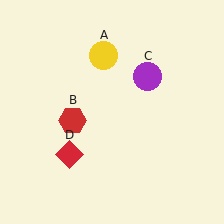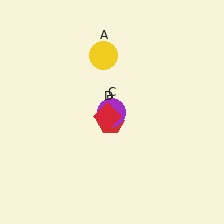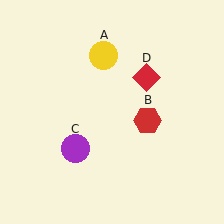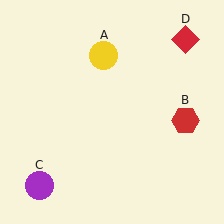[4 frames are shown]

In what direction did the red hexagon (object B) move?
The red hexagon (object B) moved right.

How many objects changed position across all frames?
3 objects changed position: red hexagon (object B), purple circle (object C), red diamond (object D).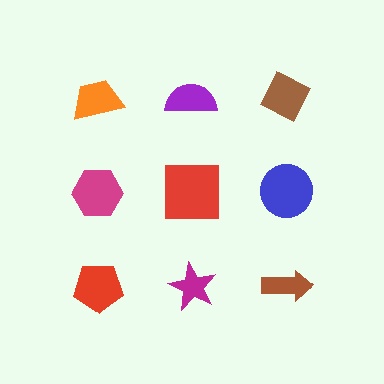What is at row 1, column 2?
A purple semicircle.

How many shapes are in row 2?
3 shapes.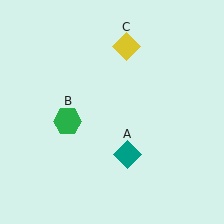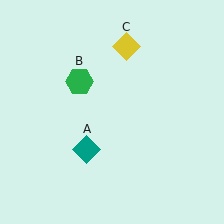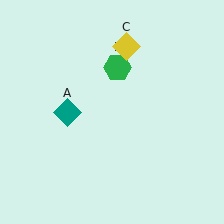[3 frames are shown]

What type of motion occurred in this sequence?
The teal diamond (object A), green hexagon (object B) rotated clockwise around the center of the scene.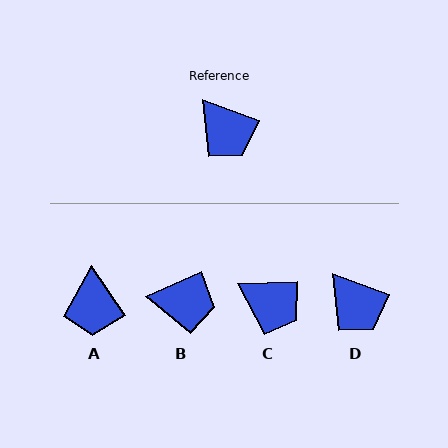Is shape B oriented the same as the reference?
No, it is off by about 45 degrees.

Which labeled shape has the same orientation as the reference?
D.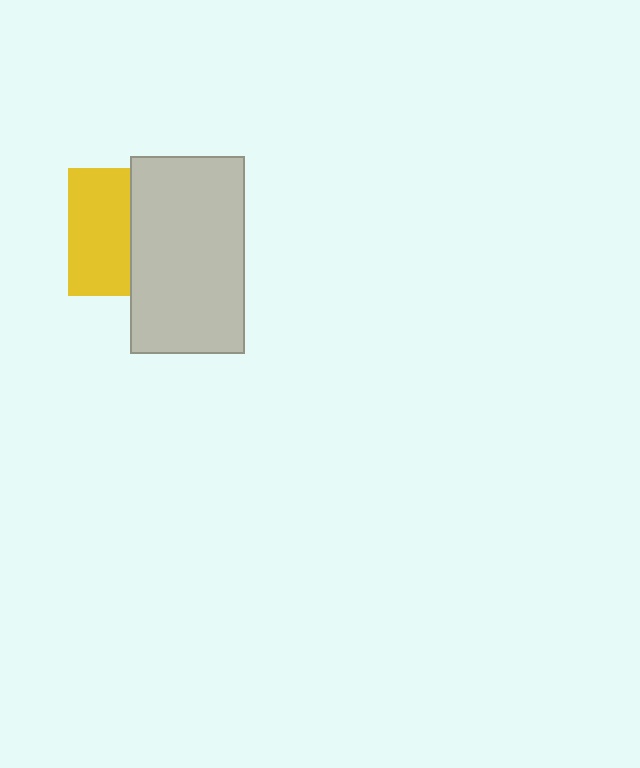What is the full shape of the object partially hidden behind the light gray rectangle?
The partially hidden object is a yellow square.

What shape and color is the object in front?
The object in front is a light gray rectangle.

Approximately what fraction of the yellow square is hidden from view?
Roughly 52% of the yellow square is hidden behind the light gray rectangle.